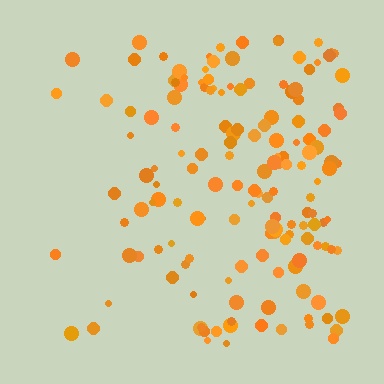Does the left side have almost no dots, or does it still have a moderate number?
Still a moderate number, just noticeably fewer than the right.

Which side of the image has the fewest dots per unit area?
The left.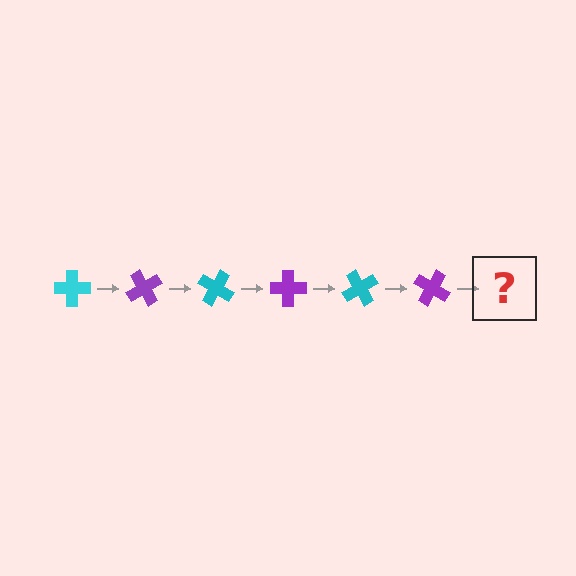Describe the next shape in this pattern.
It should be a cyan cross, rotated 360 degrees from the start.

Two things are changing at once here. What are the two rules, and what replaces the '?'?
The two rules are that it rotates 60 degrees each step and the color cycles through cyan and purple. The '?' should be a cyan cross, rotated 360 degrees from the start.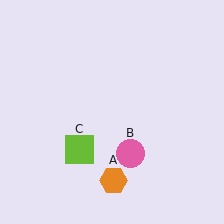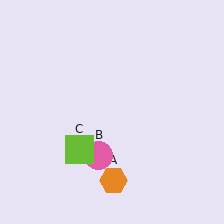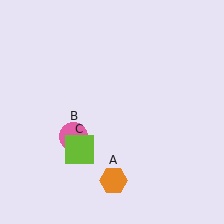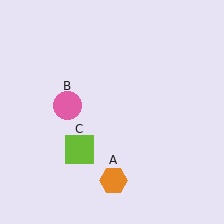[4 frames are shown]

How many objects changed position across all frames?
1 object changed position: pink circle (object B).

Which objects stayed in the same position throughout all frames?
Orange hexagon (object A) and lime square (object C) remained stationary.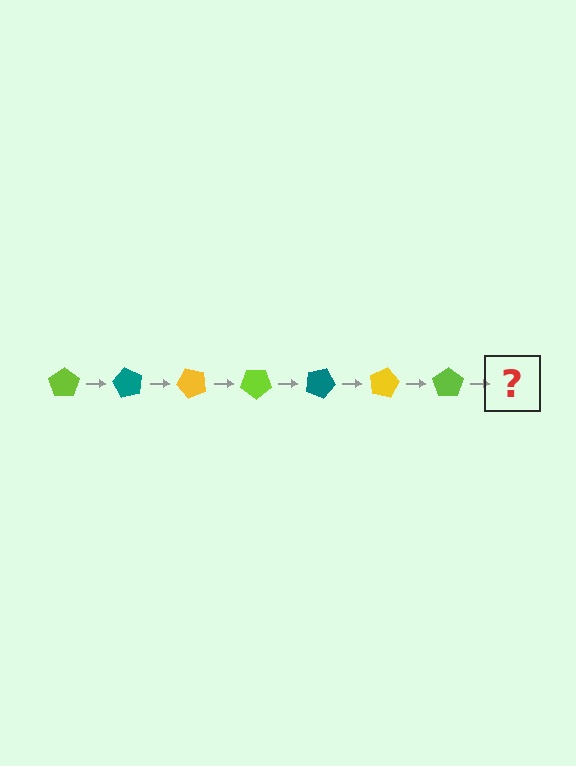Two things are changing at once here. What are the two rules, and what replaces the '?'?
The two rules are that it rotates 60 degrees each step and the color cycles through lime, teal, and yellow. The '?' should be a teal pentagon, rotated 420 degrees from the start.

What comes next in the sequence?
The next element should be a teal pentagon, rotated 420 degrees from the start.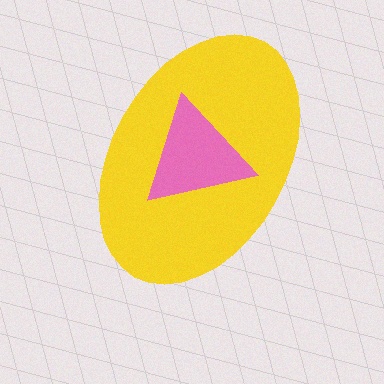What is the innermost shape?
The pink triangle.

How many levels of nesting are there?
2.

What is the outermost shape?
The yellow ellipse.